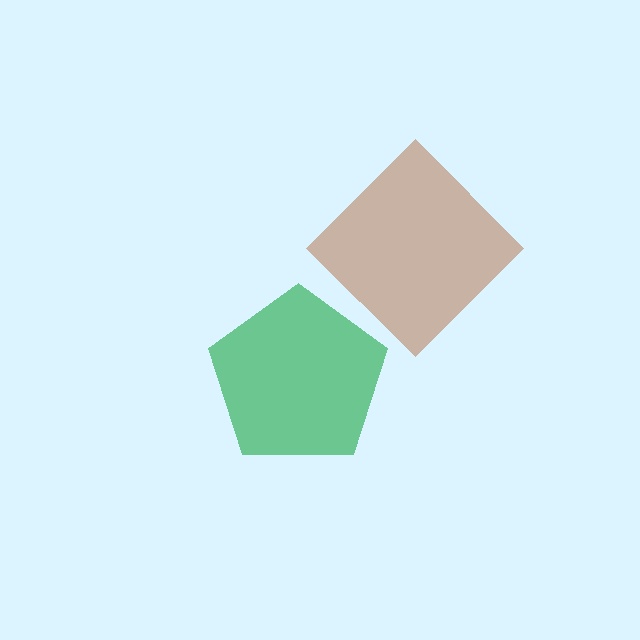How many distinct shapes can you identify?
There are 2 distinct shapes: a brown diamond, a green pentagon.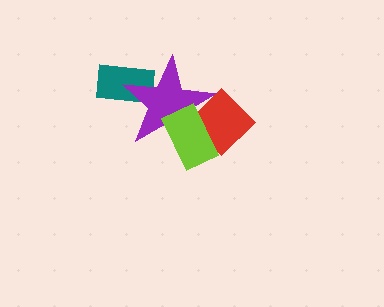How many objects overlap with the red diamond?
2 objects overlap with the red diamond.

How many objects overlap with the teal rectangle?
1 object overlaps with the teal rectangle.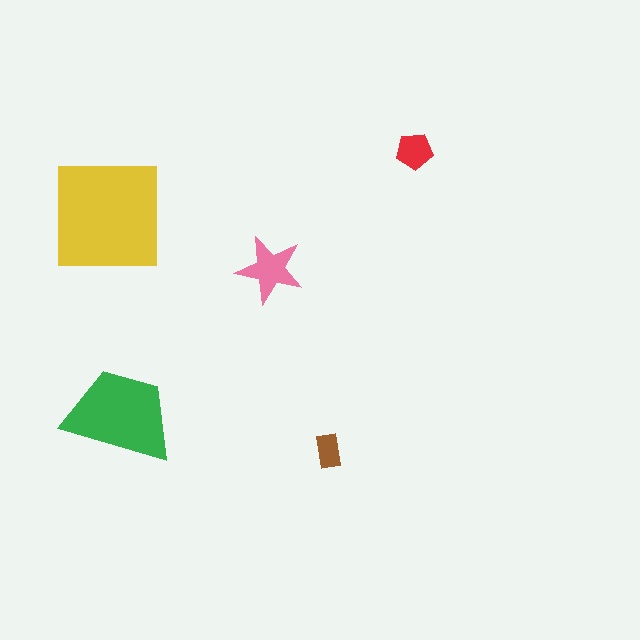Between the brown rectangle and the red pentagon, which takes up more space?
The red pentagon.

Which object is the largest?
The yellow square.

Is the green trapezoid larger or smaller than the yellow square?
Smaller.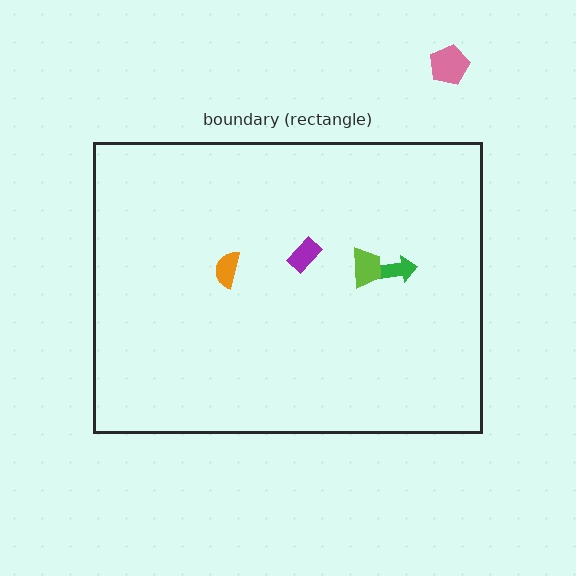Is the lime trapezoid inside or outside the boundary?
Inside.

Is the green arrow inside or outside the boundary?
Inside.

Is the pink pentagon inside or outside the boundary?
Outside.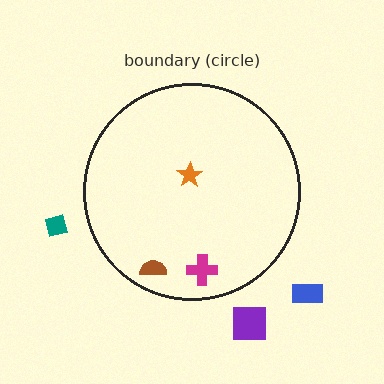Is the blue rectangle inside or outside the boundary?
Outside.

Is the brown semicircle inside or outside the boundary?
Inside.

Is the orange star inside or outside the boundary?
Inside.